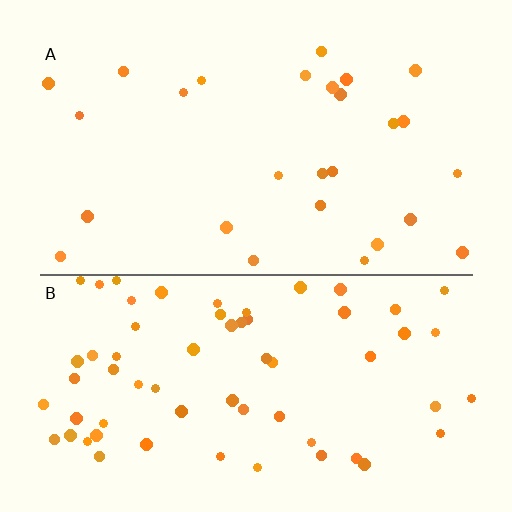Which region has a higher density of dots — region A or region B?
B (the bottom).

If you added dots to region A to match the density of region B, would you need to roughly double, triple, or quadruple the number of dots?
Approximately double.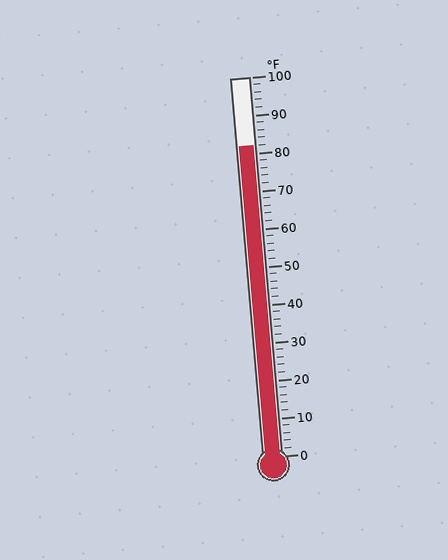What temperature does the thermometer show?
The thermometer shows approximately 82°F.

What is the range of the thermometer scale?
The thermometer scale ranges from 0°F to 100°F.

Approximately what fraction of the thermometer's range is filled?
The thermometer is filled to approximately 80% of its range.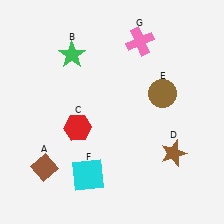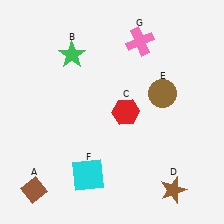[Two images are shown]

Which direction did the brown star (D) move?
The brown star (D) moved down.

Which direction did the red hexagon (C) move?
The red hexagon (C) moved right.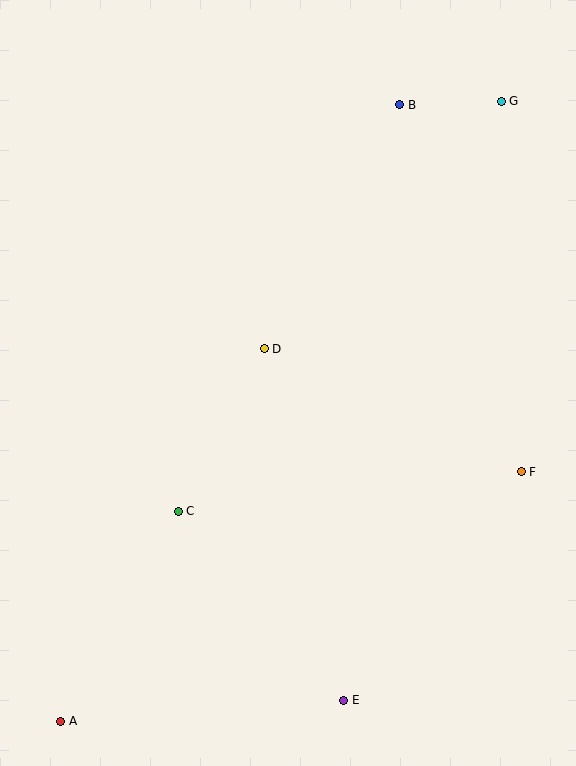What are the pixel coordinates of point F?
Point F is at (521, 472).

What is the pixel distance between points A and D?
The distance between A and D is 424 pixels.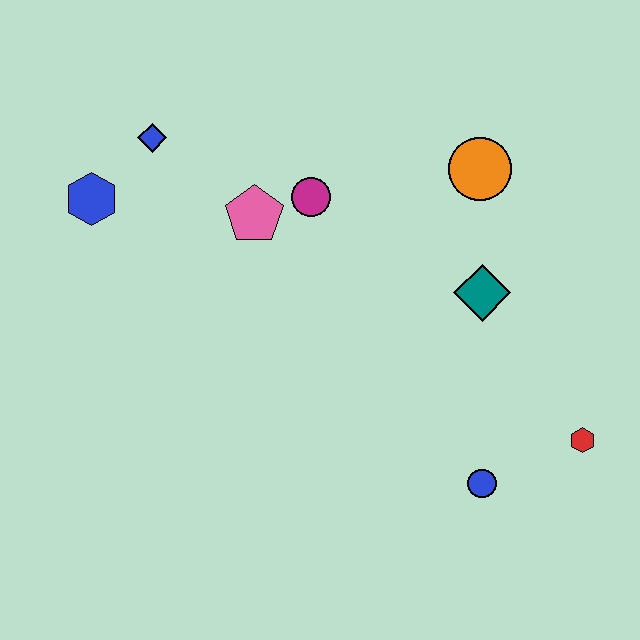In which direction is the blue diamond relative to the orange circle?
The blue diamond is to the left of the orange circle.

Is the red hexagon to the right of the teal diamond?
Yes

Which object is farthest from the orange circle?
The blue hexagon is farthest from the orange circle.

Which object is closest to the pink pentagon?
The magenta circle is closest to the pink pentagon.